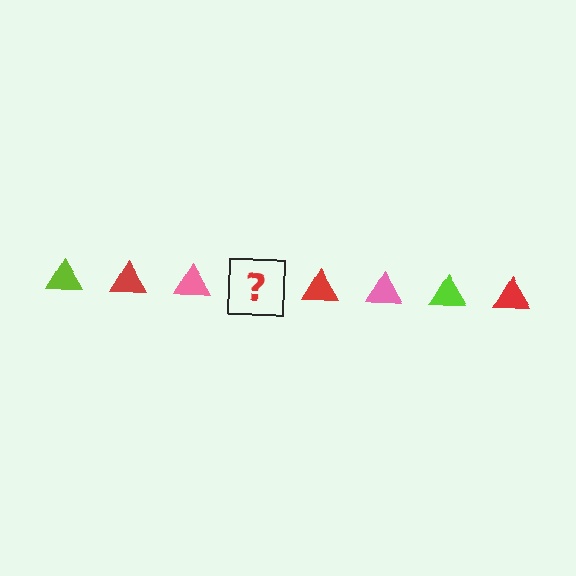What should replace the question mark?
The question mark should be replaced with a lime triangle.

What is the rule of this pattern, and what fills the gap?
The rule is that the pattern cycles through lime, red, pink triangles. The gap should be filled with a lime triangle.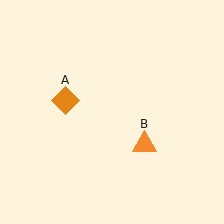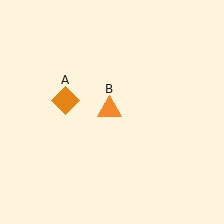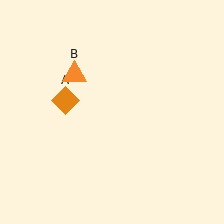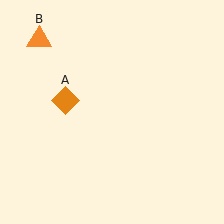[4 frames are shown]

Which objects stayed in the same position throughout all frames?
Orange diamond (object A) remained stationary.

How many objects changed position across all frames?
1 object changed position: orange triangle (object B).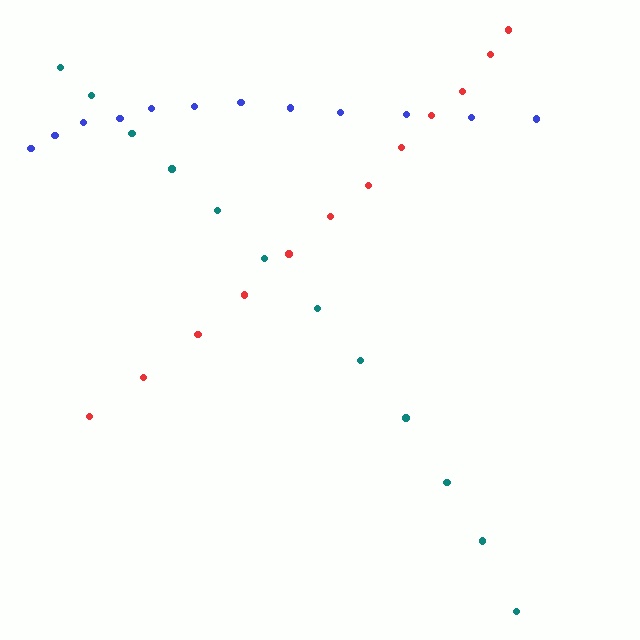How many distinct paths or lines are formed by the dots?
There are 3 distinct paths.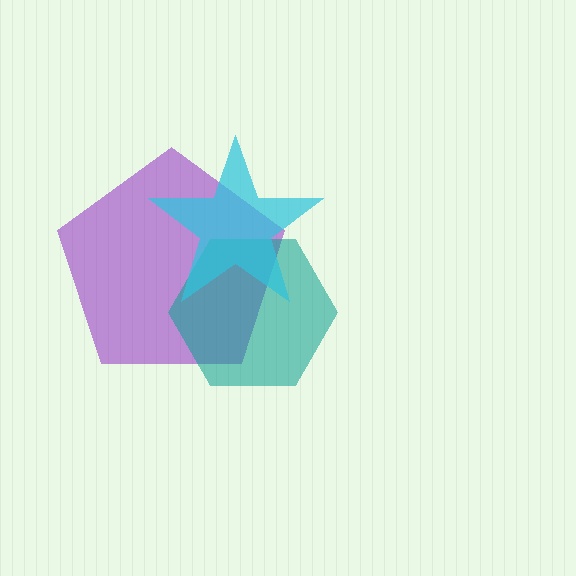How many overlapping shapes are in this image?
There are 3 overlapping shapes in the image.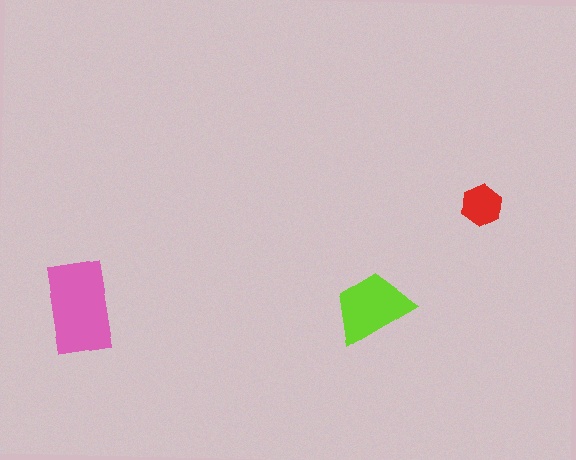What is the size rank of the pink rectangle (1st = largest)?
1st.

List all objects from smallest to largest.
The red hexagon, the lime trapezoid, the pink rectangle.